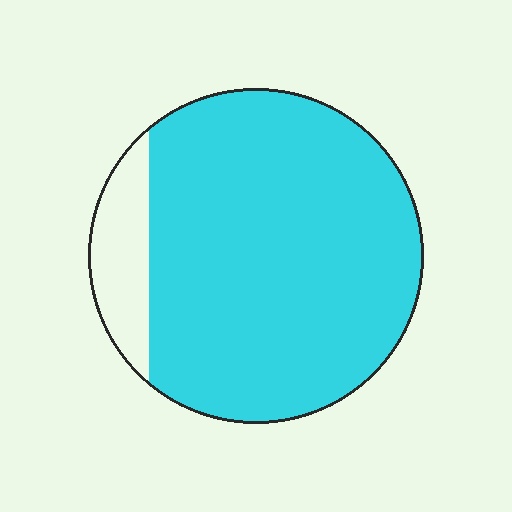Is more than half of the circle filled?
Yes.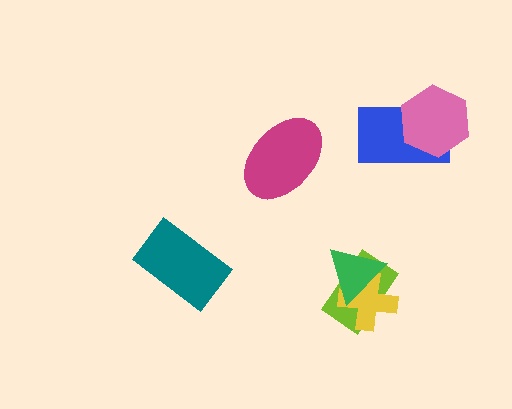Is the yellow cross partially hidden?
Yes, it is partially covered by another shape.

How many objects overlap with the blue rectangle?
1 object overlaps with the blue rectangle.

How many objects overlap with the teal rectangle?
0 objects overlap with the teal rectangle.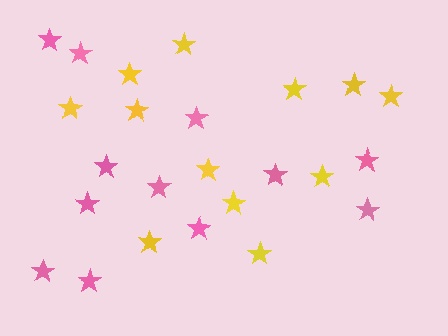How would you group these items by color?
There are 2 groups: one group of yellow stars (12) and one group of pink stars (12).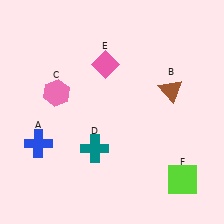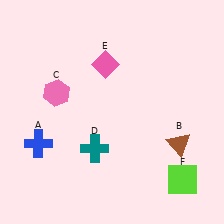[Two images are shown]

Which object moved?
The brown triangle (B) moved down.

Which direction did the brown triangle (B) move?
The brown triangle (B) moved down.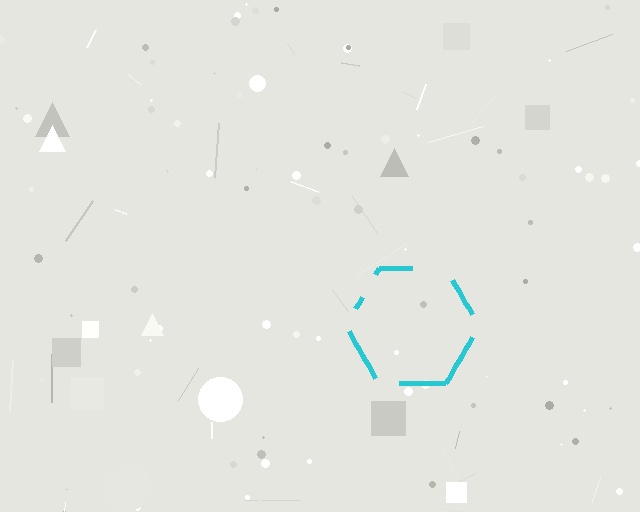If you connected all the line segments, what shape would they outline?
They would outline a hexagon.